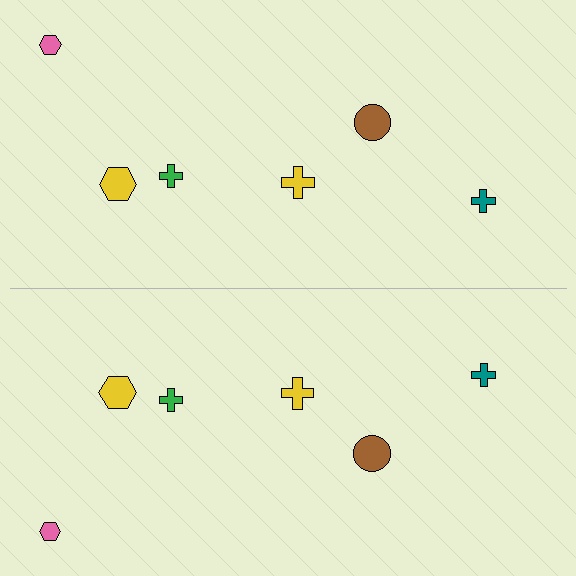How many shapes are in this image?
There are 12 shapes in this image.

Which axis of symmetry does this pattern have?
The pattern has a horizontal axis of symmetry running through the center of the image.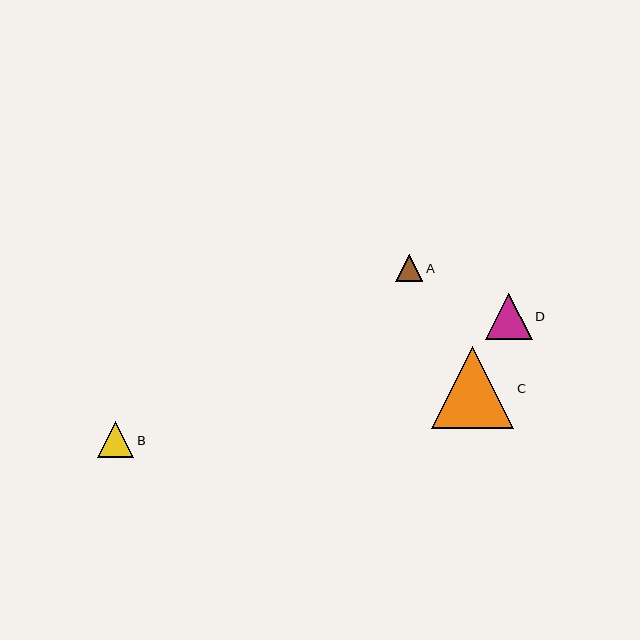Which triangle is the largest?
Triangle C is the largest with a size of approximately 82 pixels.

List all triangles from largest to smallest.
From largest to smallest: C, D, B, A.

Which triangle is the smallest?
Triangle A is the smallest with a size of approximately 27 pixels.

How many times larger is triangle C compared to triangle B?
Triangle C is approximately 2.3 times the size of triangle B.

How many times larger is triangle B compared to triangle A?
Triangle B is approximately 1.3 times the size of triangle A.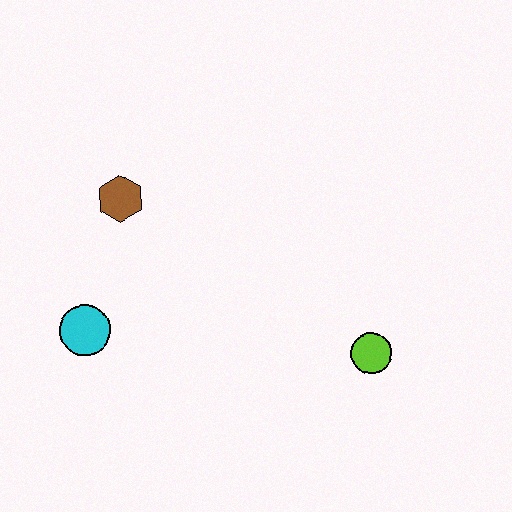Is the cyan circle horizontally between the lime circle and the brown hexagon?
No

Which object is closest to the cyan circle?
The brown hexagon is closest to the cyan circle.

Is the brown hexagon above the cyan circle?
Yes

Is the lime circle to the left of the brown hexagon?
No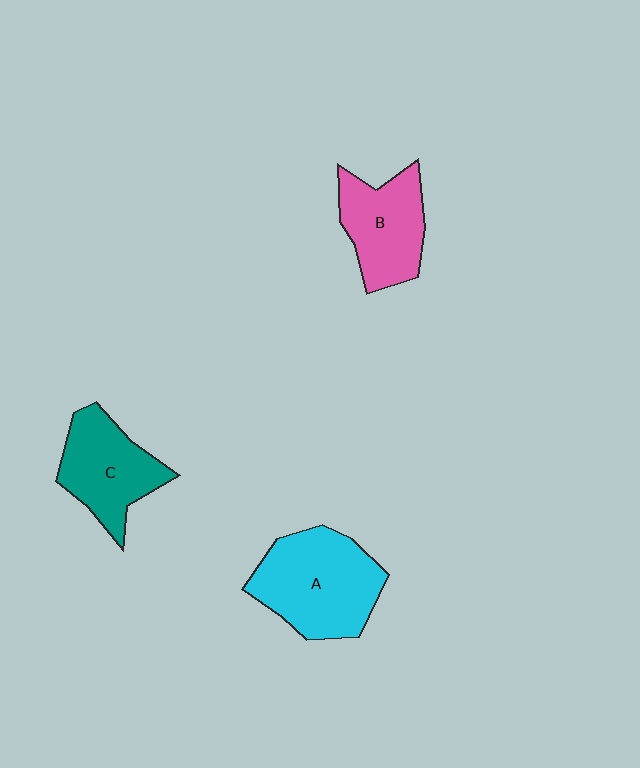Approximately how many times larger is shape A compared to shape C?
Approximately 1.3 times.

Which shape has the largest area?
Shape A (cyan).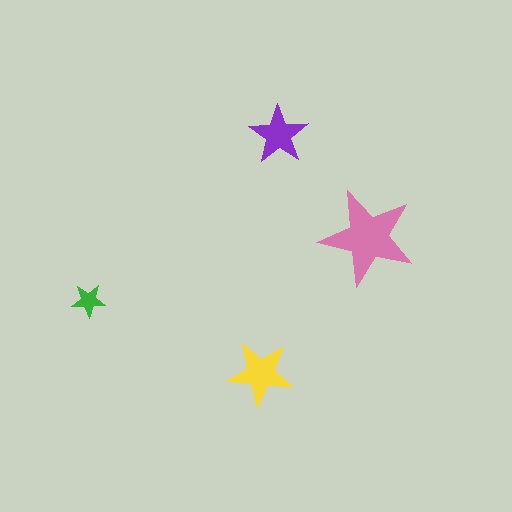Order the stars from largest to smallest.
the pink one, the yellow one, the purple one, the green one.